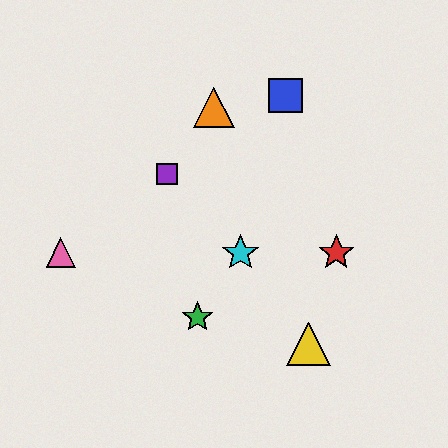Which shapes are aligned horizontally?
The red star, the cyan star, the pink triangle are aligned horizontally.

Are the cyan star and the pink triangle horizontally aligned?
Yes, both are at y≈253.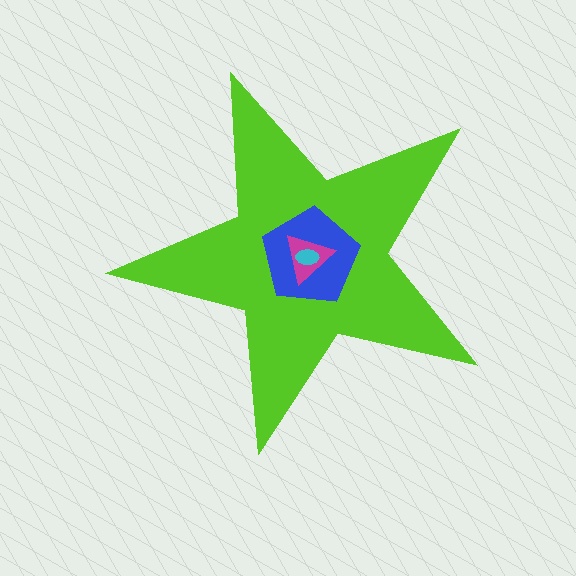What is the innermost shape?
The cyan ellipse.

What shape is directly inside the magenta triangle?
The cyan ellipse.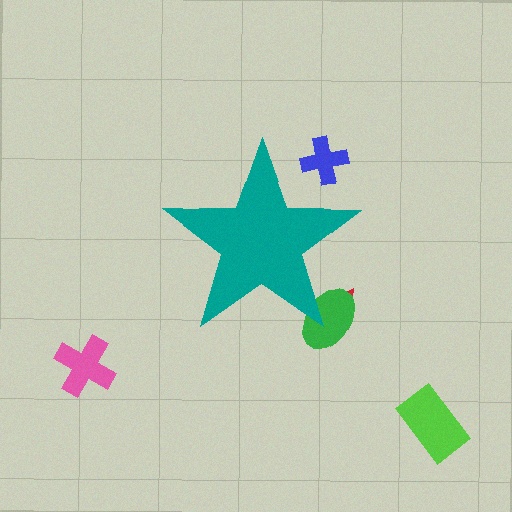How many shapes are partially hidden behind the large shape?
3 shapes are partially hidden.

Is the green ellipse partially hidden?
Yes, the green ellipse is partially hidden behind the teal star.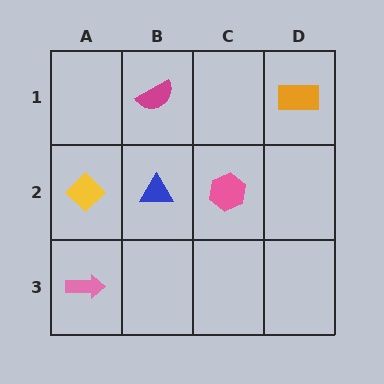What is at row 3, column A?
A pink arrow.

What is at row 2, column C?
A pink hexagon.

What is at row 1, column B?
A magenta semicircle.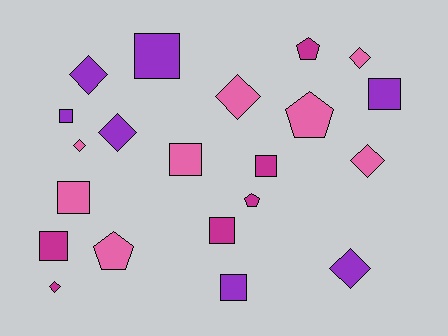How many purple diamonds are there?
There are 3 purple diamonds.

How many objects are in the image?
There are 21 objects.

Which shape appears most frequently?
Square, with 9 objects.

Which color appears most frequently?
Pink, with 8 objects.